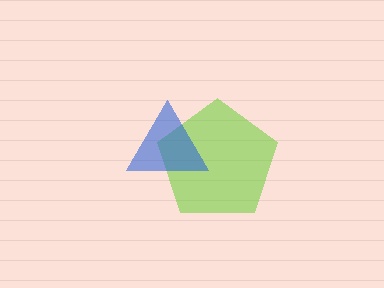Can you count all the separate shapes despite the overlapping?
Yes, there are 2 separate shapes.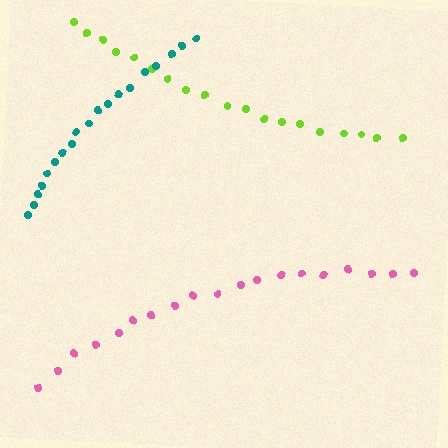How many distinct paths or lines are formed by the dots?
There are 3 distinct paths.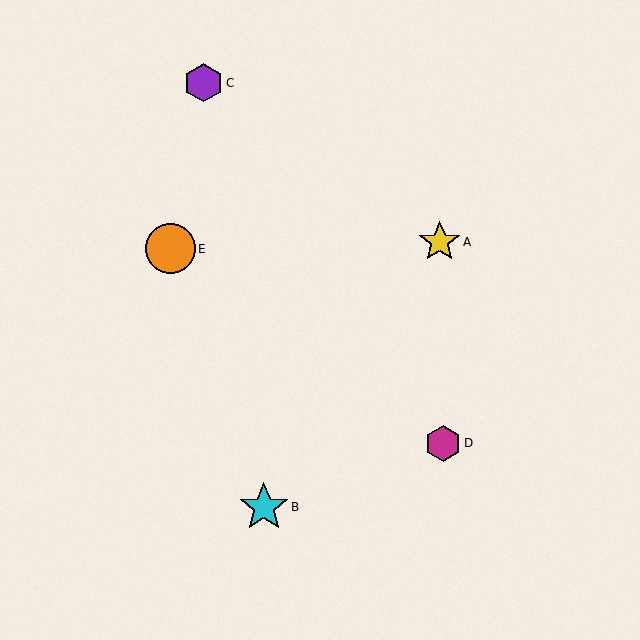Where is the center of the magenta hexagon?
The center of the magenta hexagon is at (443, 443).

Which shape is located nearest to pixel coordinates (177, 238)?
The orange circle (labeled E) at (170, 249) is nearest to that location.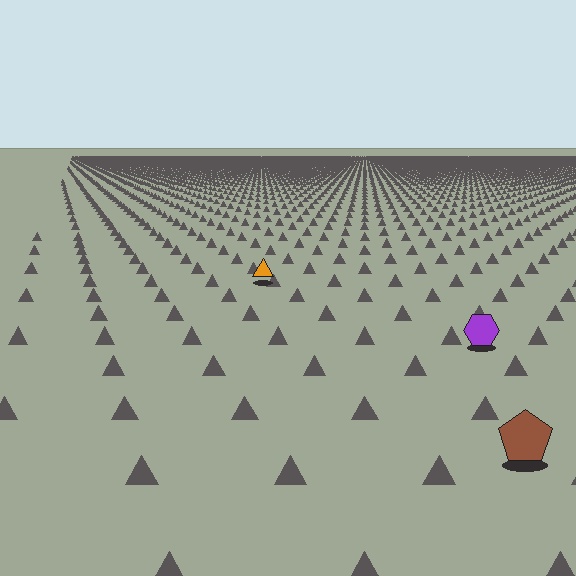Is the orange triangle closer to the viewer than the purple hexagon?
No. The purple hexagon is closer — you can tell from the texture gradient: the ground texture is coarser near it.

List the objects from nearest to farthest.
From nearest to farthest: the brown pentagon, the purple hexagon, the orange triangle.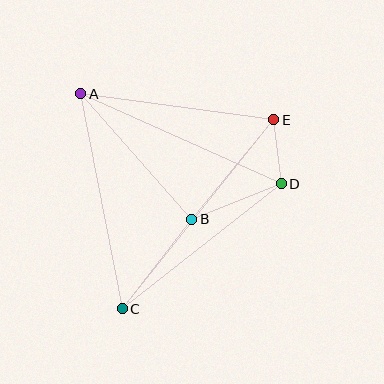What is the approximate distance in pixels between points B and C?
The distance between B and C is approximately 114 pixels.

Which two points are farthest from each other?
Points C and E are farthest from each other.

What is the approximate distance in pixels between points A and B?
The distance between A and B is approximately 167 pixels.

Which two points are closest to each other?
Points D and E are closest to each other.